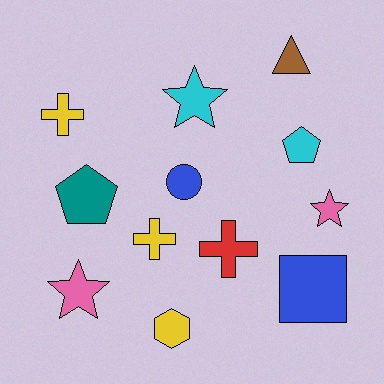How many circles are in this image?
There is 1 circle.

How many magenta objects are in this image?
There are no magenta objects.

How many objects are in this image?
There are 12 objects.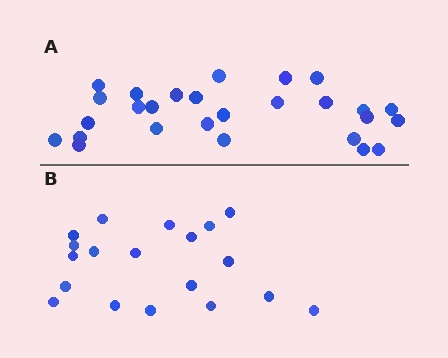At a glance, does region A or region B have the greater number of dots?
Region A (the top region) has more dots.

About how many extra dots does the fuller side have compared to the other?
Region A has roughly 8 or so more dots than region B.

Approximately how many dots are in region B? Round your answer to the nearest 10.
About 20 dots. (The exact count is 19, which rounds to 20.)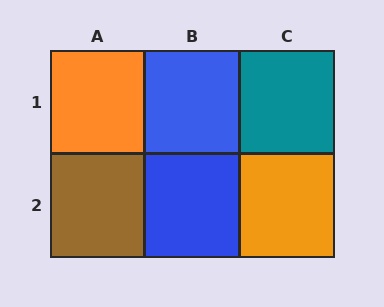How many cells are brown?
1 cell is brown.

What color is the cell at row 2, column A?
Brown.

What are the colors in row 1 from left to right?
Orange, blue, teal.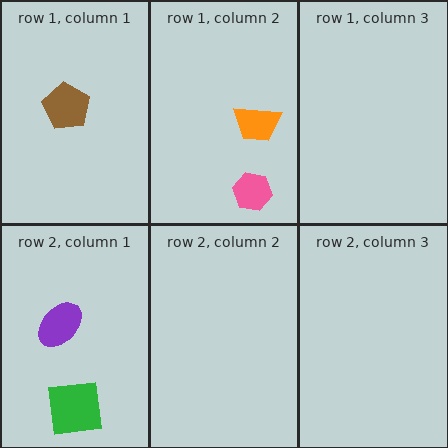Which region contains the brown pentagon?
The row 1, column 1 region.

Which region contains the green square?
The row 2, column 1 region.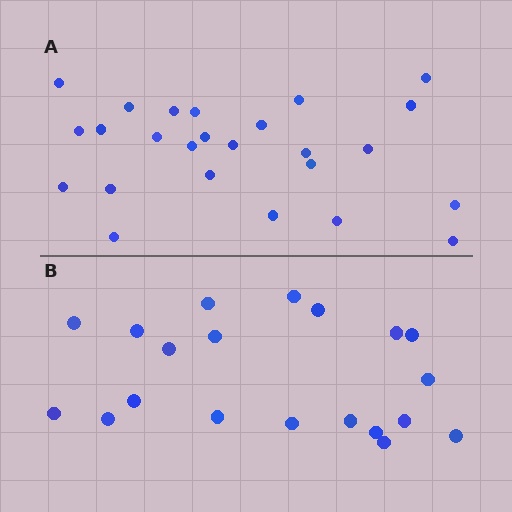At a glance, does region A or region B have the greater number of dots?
Region A (the top region) has more dots.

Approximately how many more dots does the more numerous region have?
Region A has about 5 more dots than region B.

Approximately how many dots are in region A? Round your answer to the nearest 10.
About 20 dots. (The exact count is 25, which rounds to 20.)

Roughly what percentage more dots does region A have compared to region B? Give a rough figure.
About 25% more.